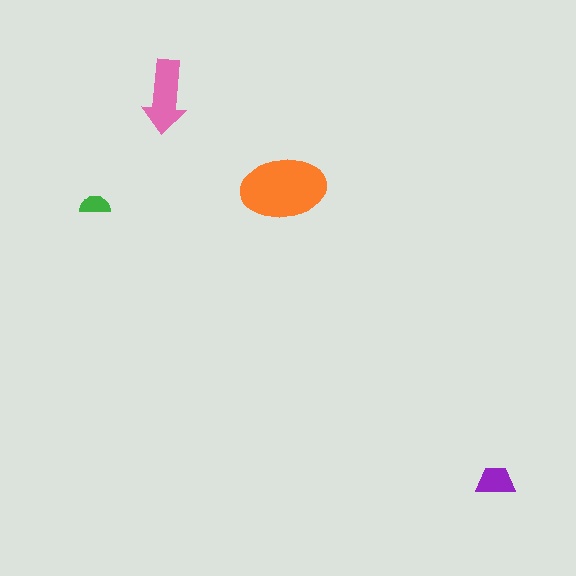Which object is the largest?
The orange ellipse.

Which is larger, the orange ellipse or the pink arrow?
The orange ellipse.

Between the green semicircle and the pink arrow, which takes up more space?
The pink arrow.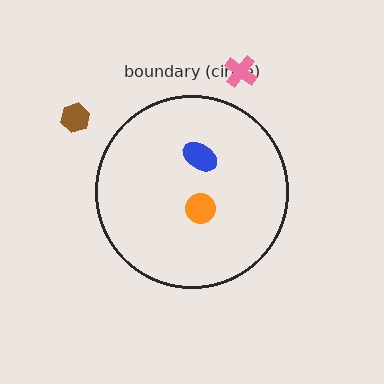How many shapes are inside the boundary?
2 inside, 2 outside.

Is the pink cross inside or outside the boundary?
Outside.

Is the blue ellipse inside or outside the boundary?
Inside.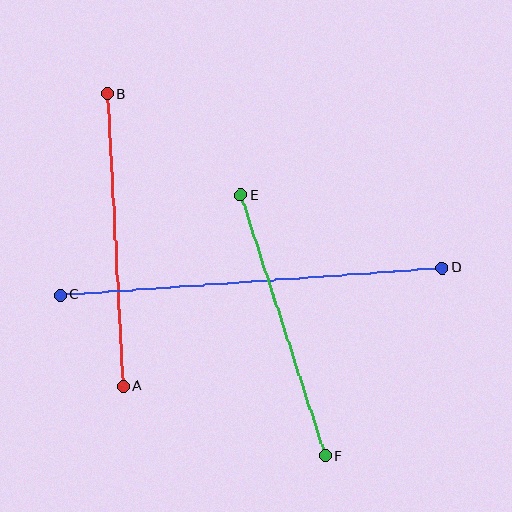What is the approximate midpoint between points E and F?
The midpoint is at approximately (283, 325) pixels.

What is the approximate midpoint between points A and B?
The midpoint is at approximately (115, 240) pixels.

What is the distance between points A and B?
The distance is approximately 292 pixels.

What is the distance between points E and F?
The distance is approximately 274 pixels.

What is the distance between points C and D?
The distance is approximately 383 pixels.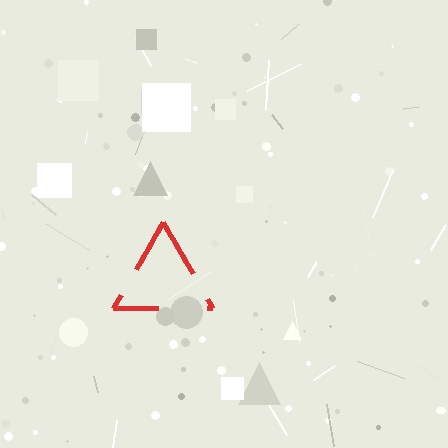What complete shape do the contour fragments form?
The contour fragments form a triangle.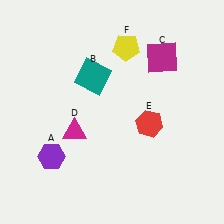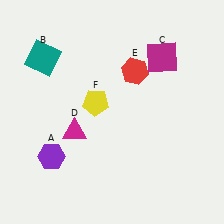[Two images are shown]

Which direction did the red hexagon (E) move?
The red hexagon (E) moved up.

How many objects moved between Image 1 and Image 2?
3 objects moved between the two images.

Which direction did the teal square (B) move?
The teal square (B) moved left.